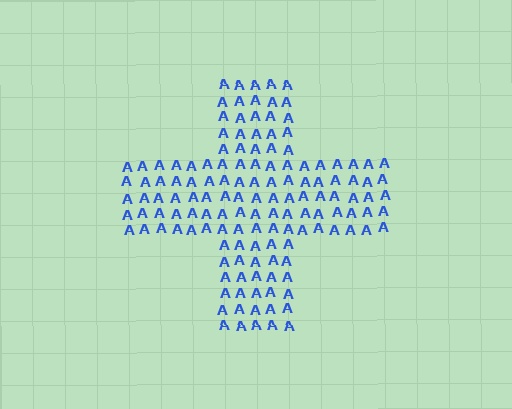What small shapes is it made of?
It is made of small letter A's.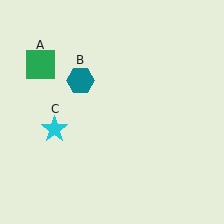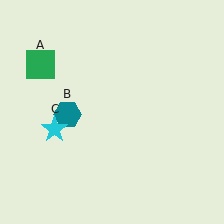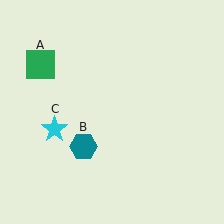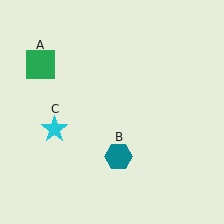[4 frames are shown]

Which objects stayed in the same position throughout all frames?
Green square (object A) and cyan star (object C) remained stationary.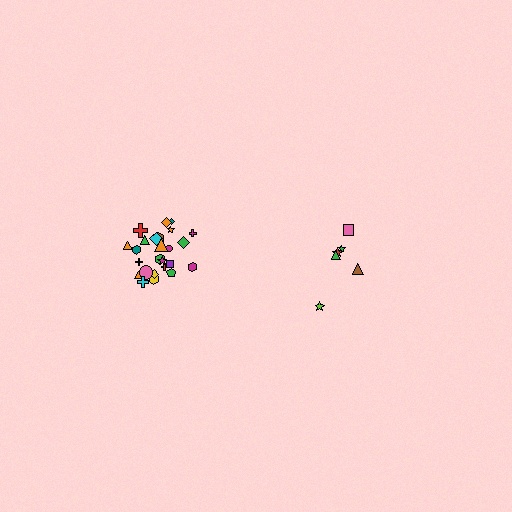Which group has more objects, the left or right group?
The left group.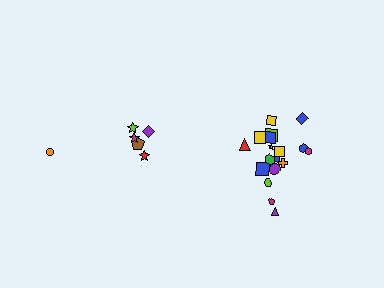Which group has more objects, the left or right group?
The right group.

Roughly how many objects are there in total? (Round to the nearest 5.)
Roughly 25 objects in total.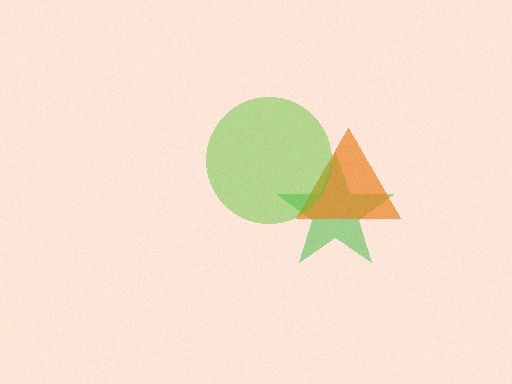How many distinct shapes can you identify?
There are 3 distinct shapes: a green star, an orange triangle, a lime circle.